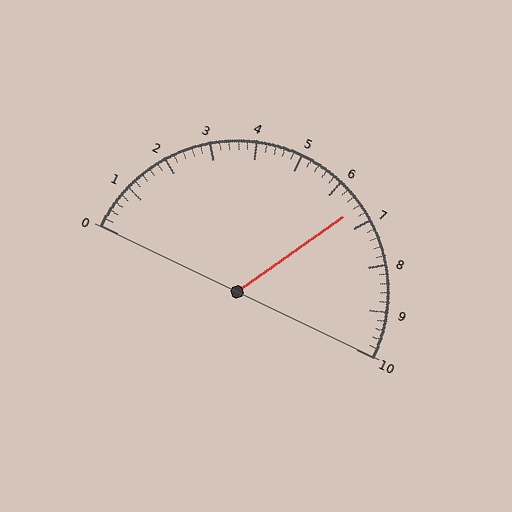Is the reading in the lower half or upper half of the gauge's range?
The reading is in the upper half of the range (0 to 10).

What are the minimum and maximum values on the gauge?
The gauge ranges from 0 to 10.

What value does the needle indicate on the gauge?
The needle indicates approximately 6.6.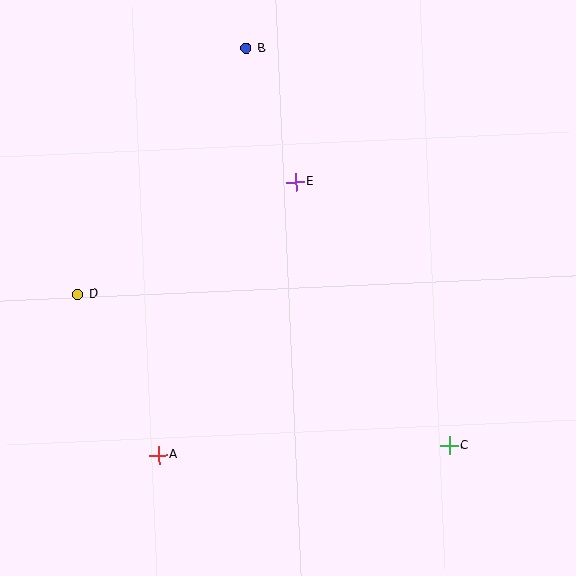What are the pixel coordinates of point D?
Point D is at (78, 295).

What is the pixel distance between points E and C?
The distance between E and C is 306 pixels.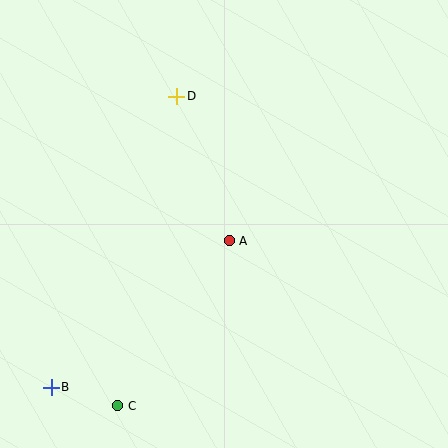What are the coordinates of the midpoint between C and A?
The midpoint between C and A is at (173, 323).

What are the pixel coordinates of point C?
Point C is at (118, 406).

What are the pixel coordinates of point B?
Point B is at (51, 387).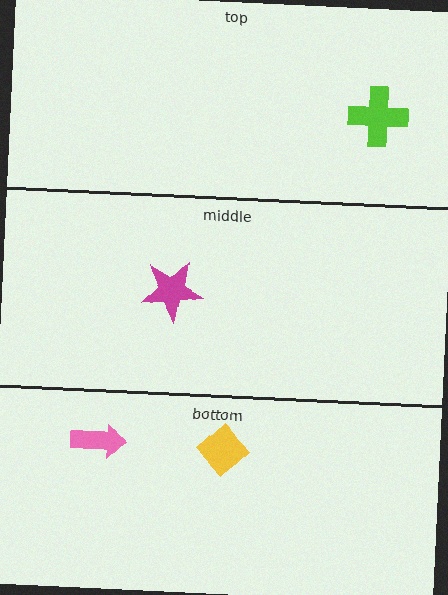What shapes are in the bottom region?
The yellow diamond, the pink arrow.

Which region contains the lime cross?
The top region.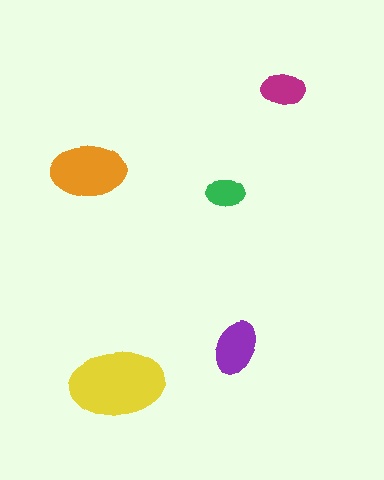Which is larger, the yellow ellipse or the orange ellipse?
The yellow one.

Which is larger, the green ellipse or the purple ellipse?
The purple one.